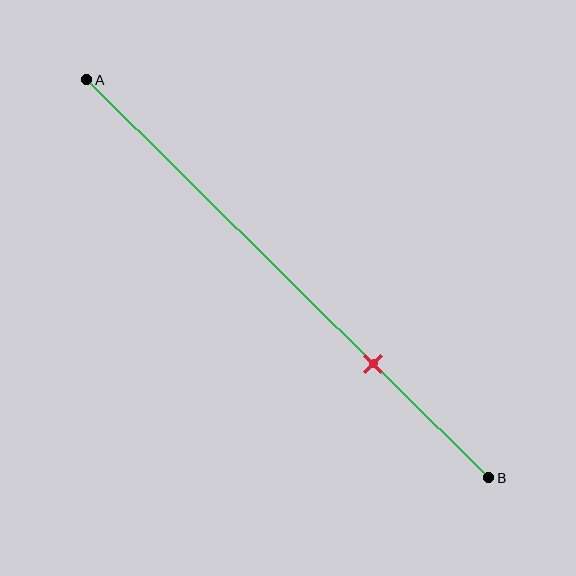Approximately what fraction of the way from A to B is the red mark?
The red mark is approximately 70% of the way from A to B.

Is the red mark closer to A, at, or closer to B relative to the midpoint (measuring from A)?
The red mark is closer to point B than the midpoint of segment AB.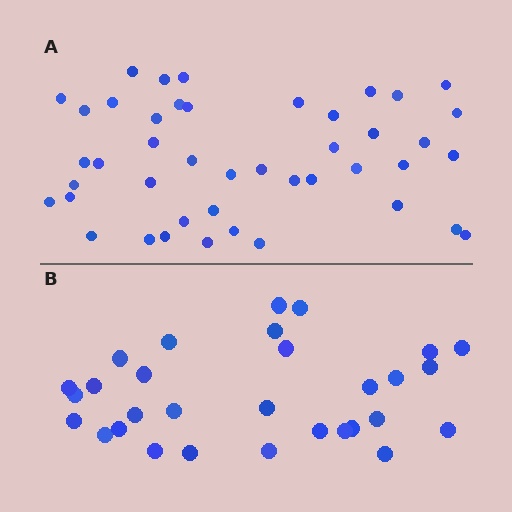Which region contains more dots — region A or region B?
Region A (the top region) has more dots.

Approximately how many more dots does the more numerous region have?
Region A has approximately 15 more dots than region B.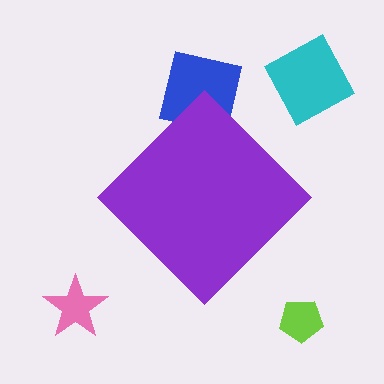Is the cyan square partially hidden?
No, the cyan square is fully visible.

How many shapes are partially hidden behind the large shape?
1 shape is partially hidden.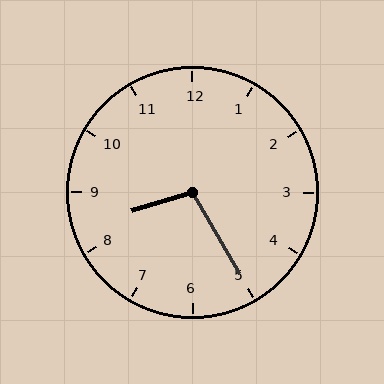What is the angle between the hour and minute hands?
Approximately 102 degrees.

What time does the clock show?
8:25.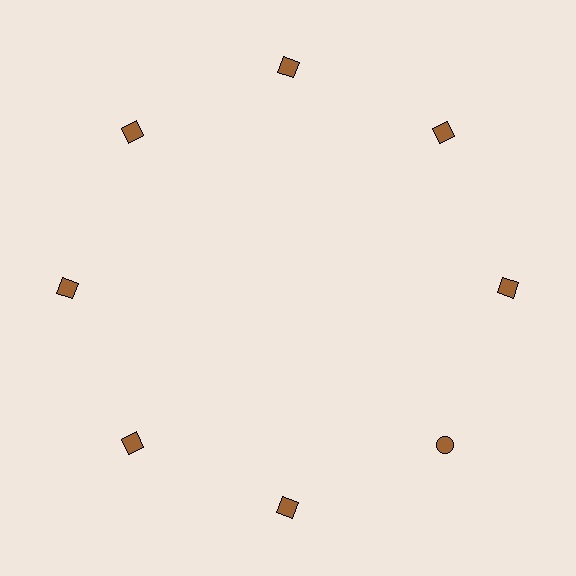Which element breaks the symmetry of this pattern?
The brown circle at roughly the 4 o'clock position breaks the symmetry. All other shapes are brown squares.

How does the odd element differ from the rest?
It has a different shape: circle instead of square.